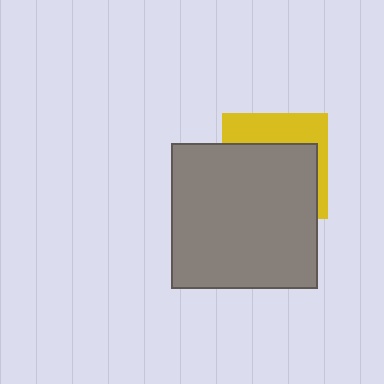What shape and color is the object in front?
The object in front is a gray rectangle.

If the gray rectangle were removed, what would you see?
You would see the complete yellow square.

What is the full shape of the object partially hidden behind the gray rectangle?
The partially hidden object is a yellow square.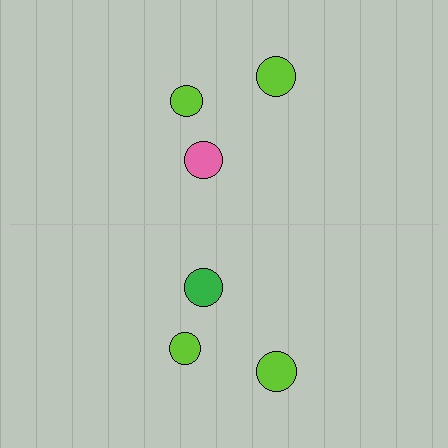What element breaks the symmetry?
The green circle on the bottom side breaks the symmetry — its mirror counterpart is pink.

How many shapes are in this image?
There are 6 shapes in this image.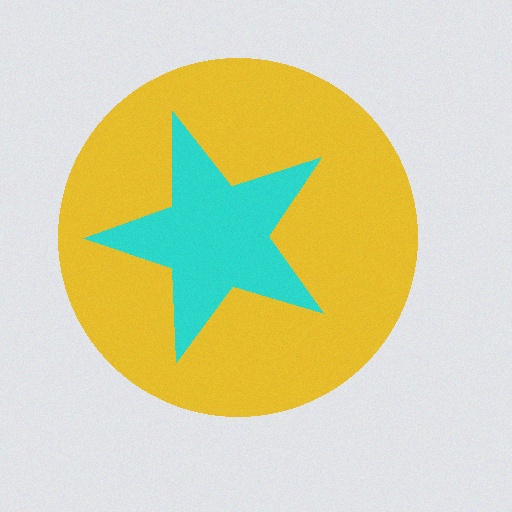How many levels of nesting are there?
2.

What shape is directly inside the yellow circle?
The cyan star.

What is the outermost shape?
The yellow circle.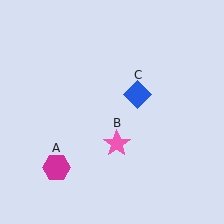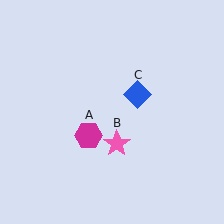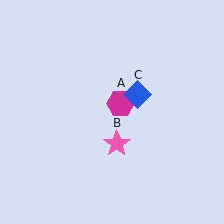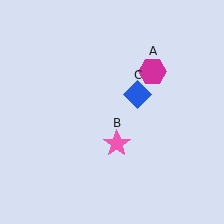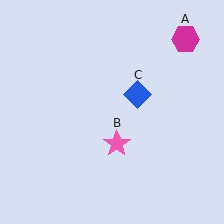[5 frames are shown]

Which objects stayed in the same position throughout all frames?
Pink star (object B) and blue diamond (object C) remained stationary.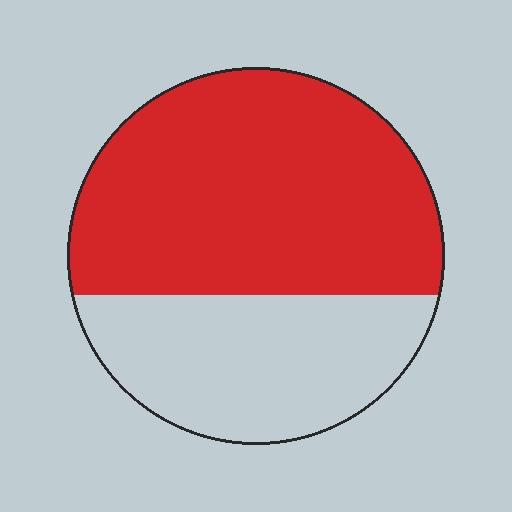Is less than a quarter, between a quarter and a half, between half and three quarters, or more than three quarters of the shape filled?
Between half and three quarters.